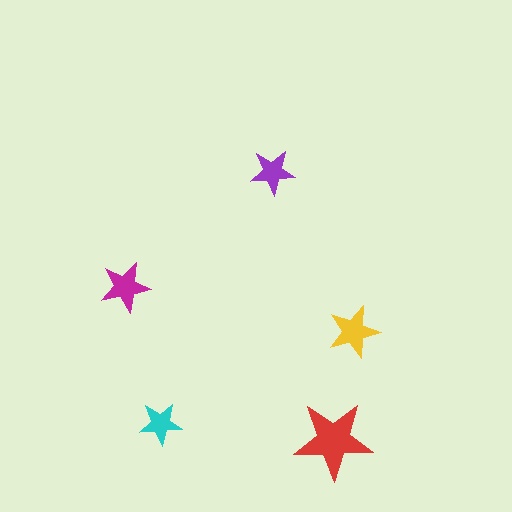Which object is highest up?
The purple star is topmost.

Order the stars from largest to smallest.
the red one, the yellow one, the magenta one, the purple one, the cyan one.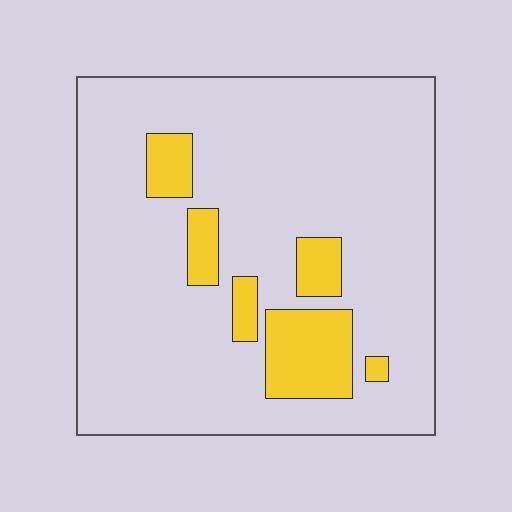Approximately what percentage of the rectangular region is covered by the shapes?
Approximately 15%.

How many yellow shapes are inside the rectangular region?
6.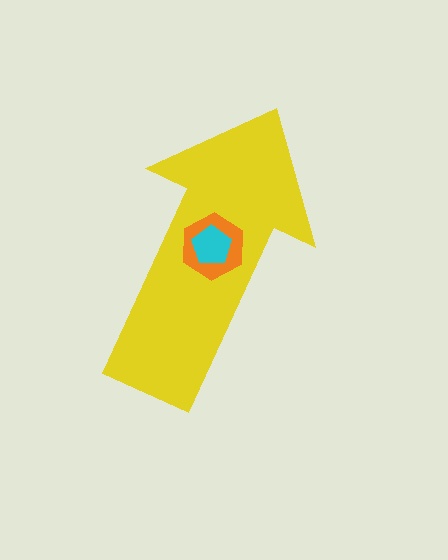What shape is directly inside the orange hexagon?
The cyan pentagon.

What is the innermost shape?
The cyan pentagon.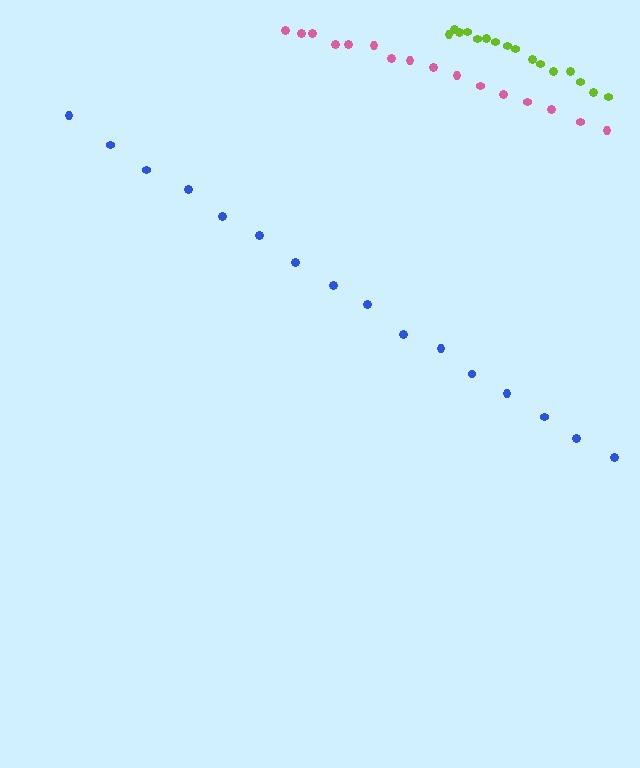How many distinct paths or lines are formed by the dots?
There are 3 distinct paths.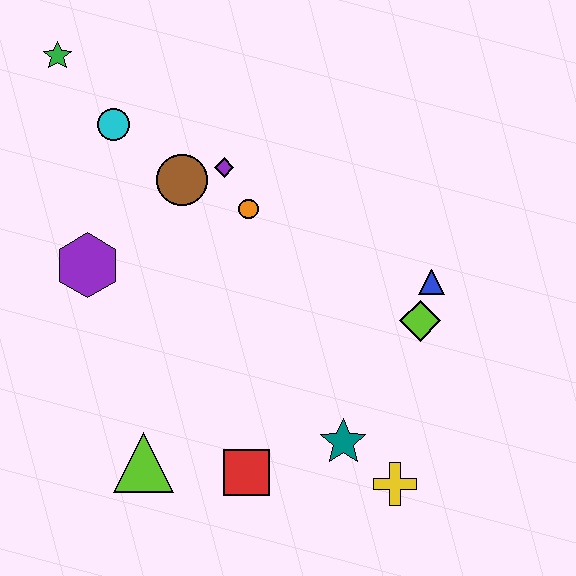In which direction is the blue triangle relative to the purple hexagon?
The blue triangle is to the right of the purple hexagon.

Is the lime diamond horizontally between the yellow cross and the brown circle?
No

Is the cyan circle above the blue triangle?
Yes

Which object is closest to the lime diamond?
The blue triangle is closest to the lime diamond.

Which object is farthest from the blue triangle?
The green star is farthest from the blue triangle.